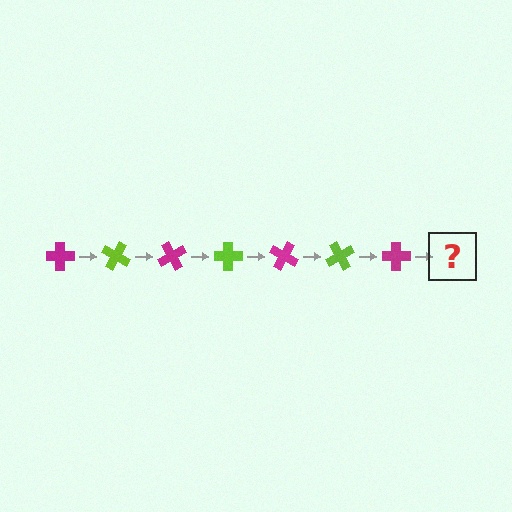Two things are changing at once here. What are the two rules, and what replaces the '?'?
The two rules are that it rotates 30 degrees each step and the color cycles through magenta and lime. The '?' should be a lime cross, rotated 210 degrees from the start.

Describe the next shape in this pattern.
It should be a lime cross, rotated 210 degrees from the start.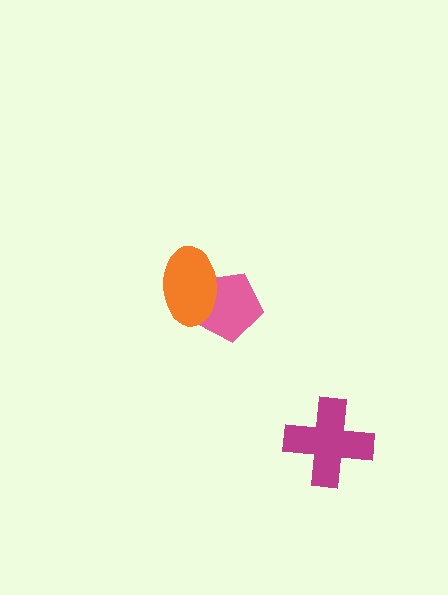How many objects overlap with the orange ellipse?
1 object overlaps with the orange ellipse.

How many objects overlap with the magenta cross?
0 objects overlap with the magenta cross.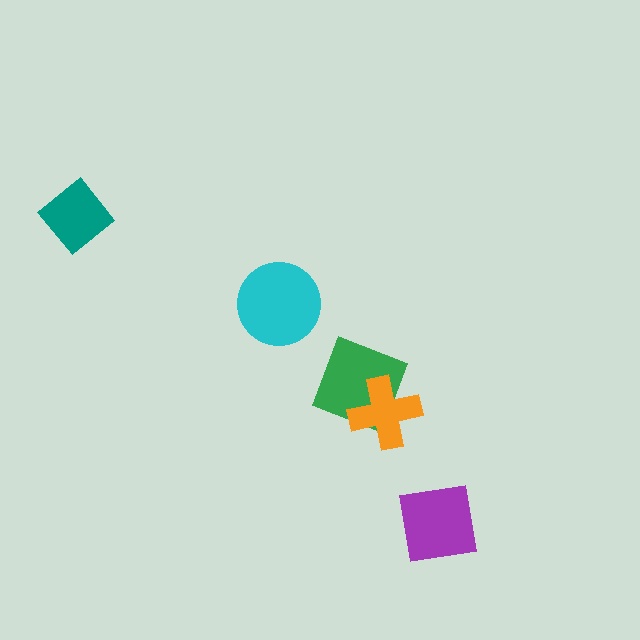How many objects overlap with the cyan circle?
0 objects overlap with the cyan circle.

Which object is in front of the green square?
The orange cross is in front of the green square.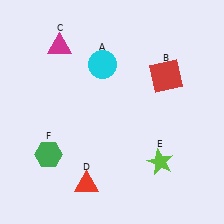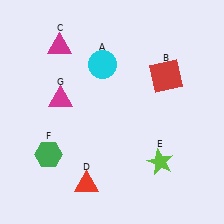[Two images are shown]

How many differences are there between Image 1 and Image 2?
There is 1 difference between the two images.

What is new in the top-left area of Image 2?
A magenta triangle (G) was added in the top-left area of Image 2.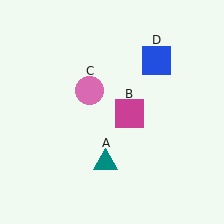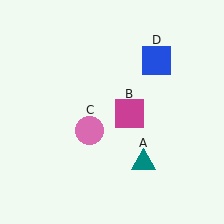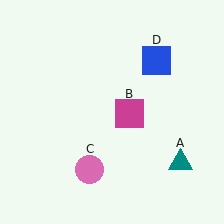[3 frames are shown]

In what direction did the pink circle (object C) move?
The pink circle (object C) moved down.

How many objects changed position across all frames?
2 objects changed position: teal triangle (object A), pink circle (object C).